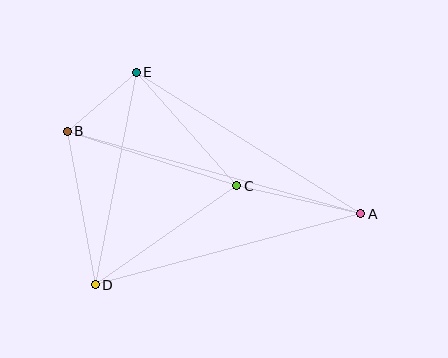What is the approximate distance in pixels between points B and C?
The distance between B and C is approximately 178 pixels.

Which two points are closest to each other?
Points B and E are closest to each other.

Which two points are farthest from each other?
Points A and B are farthest from each other.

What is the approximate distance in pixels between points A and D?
The distance between A and D is approximately 274 pixels.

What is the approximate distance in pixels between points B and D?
The distance between B and D is approximately 156 pixels.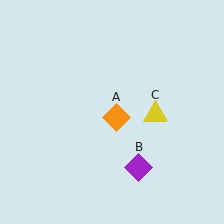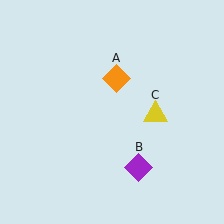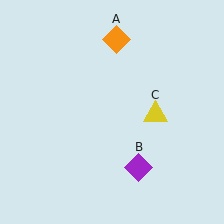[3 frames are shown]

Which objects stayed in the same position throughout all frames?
Purple diamond (object B) and yellow triangle (object C) remained stationary.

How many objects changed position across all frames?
1 object changed position: orange diamond (object A).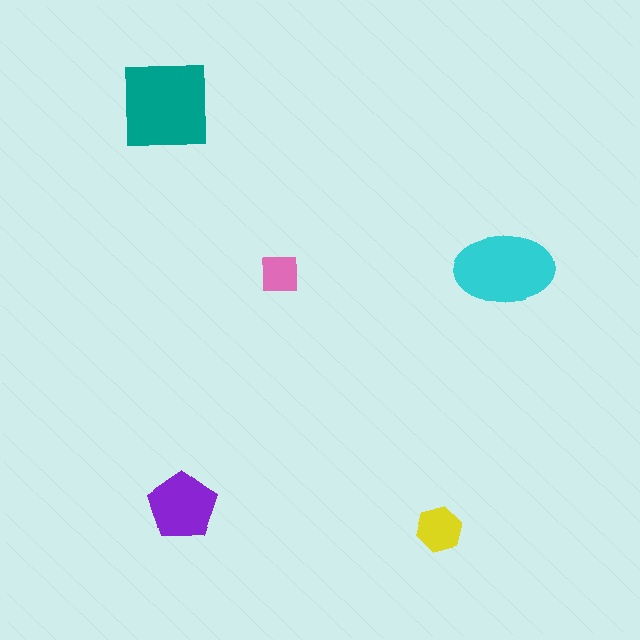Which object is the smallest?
The pink square.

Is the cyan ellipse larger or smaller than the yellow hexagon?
Larger.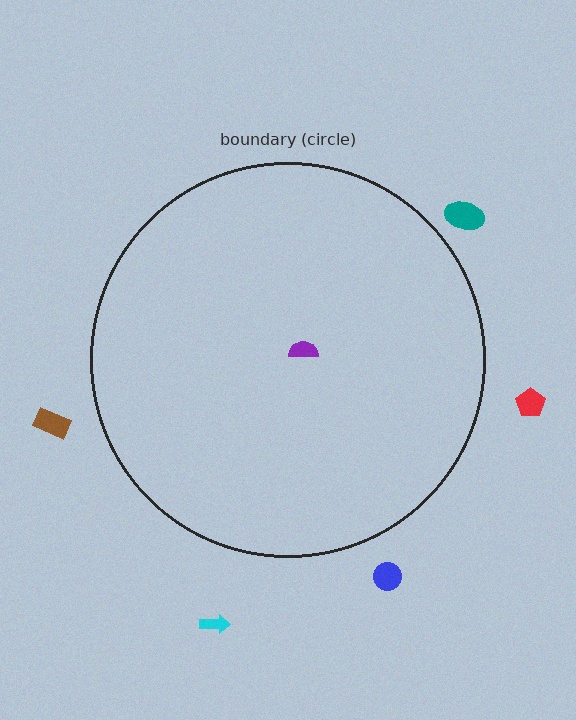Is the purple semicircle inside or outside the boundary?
Inside.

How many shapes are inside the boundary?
1 inside, 5 outside.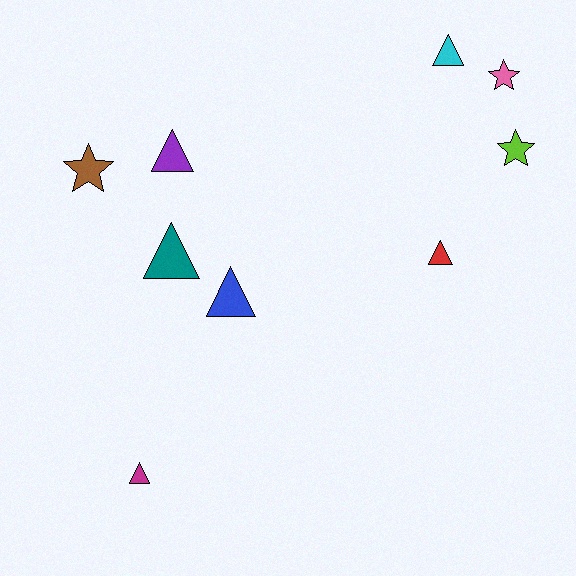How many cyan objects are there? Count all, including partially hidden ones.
There is 1 cyan object.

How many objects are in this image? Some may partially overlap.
There are 9 objects.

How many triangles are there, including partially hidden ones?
There are 6 triangles.